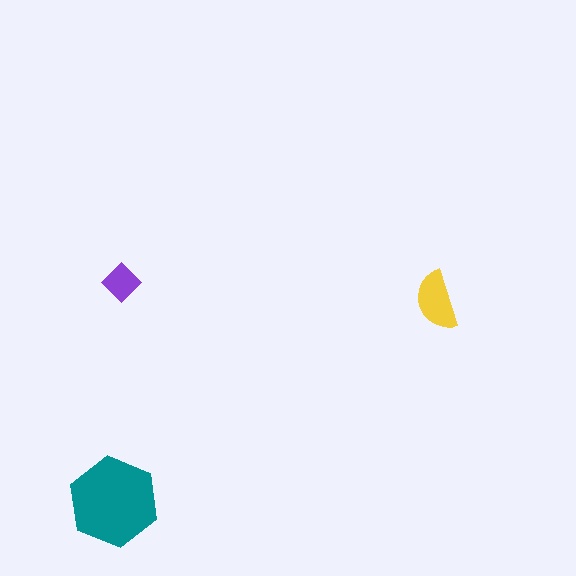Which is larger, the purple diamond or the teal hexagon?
The teal hexagon.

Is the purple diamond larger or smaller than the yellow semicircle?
Smaller.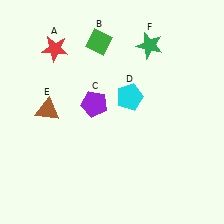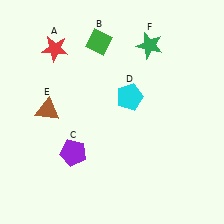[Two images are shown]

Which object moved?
The purple pentagon (C) moved down.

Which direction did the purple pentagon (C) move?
The purple pentagon (C) moved down.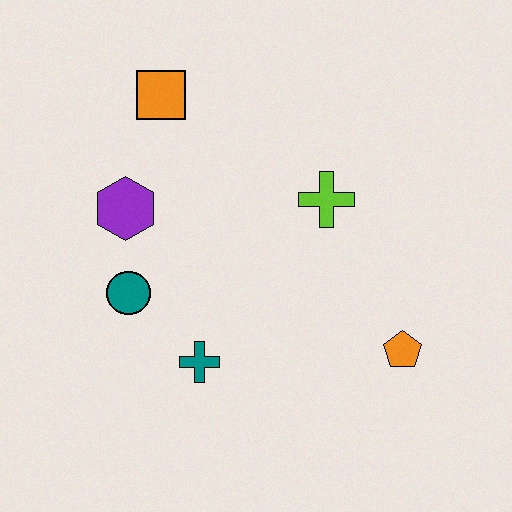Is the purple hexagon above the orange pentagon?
Yes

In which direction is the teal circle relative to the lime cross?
The teal circle is to the left of the lime cross.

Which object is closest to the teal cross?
The teal circle is closest to the teal cross.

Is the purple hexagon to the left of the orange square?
Yes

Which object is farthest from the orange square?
The orange pentagon is farthest from the orange square.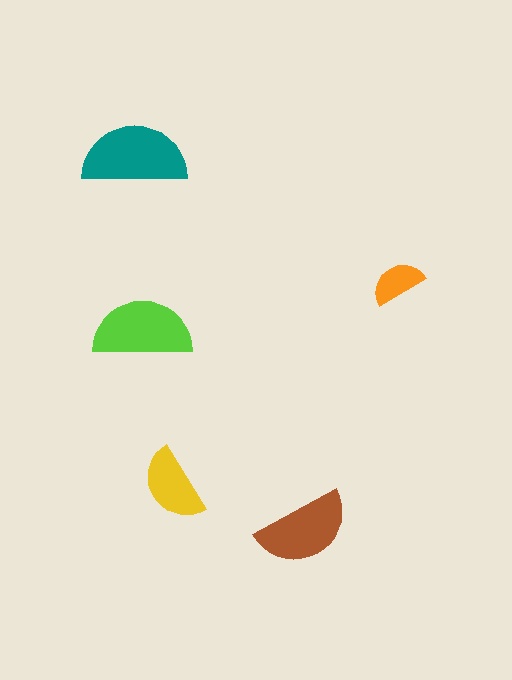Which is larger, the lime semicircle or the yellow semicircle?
The lime one.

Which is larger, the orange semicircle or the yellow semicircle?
The yellow one.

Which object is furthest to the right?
The orange semicircle is rightmost.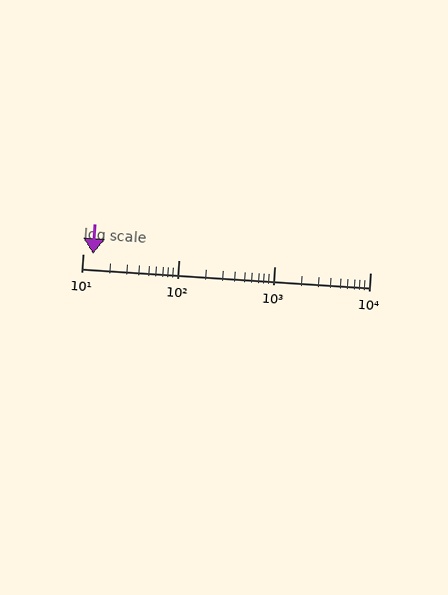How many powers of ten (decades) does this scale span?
The scale spans 3 decades, from 10 to 10000.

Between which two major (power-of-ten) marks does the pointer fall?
The pointer is between 10 and 100.